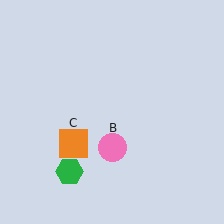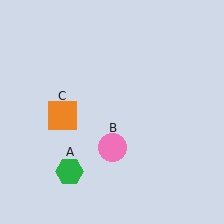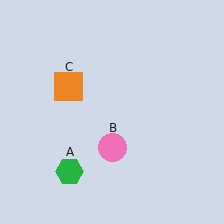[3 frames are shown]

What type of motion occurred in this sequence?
The orange square (object C) rotated clockwise around the center of the scene.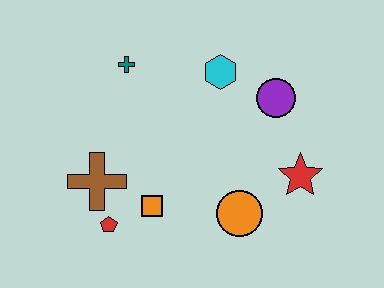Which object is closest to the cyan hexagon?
The purple circle is closest to the cyan hexagon.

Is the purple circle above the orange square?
Yes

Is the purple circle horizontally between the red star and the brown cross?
Yes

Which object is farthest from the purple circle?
The red pentagon is farthest from the purple circle.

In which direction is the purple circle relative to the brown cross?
The purple circle is to the right of the brown cross.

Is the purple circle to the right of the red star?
No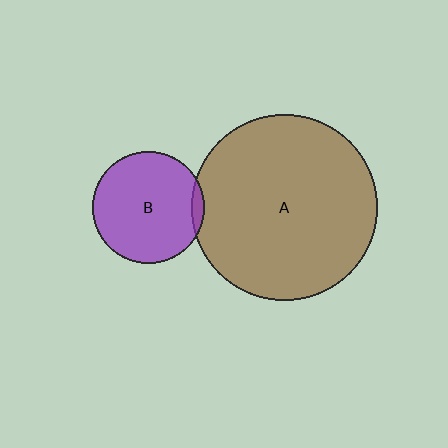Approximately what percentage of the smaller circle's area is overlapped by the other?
Approximately 5%.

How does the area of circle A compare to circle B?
Approximately 2.8 times.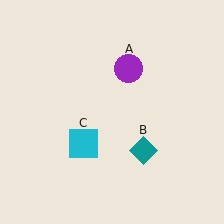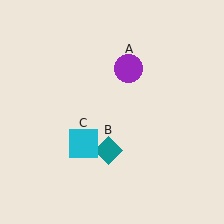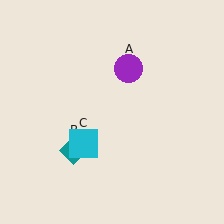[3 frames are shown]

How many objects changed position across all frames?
1 object changed position: teal diamond (object B).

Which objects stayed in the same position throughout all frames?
Purple circle (object A) and cyan square (object C) remained stationary.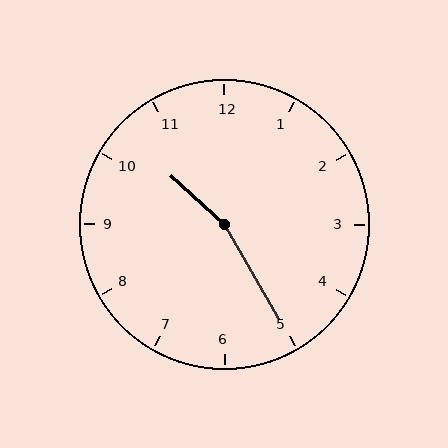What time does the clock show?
10:25.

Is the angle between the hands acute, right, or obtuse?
It is obtuse.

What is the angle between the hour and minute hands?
Approximately 162 degrees.